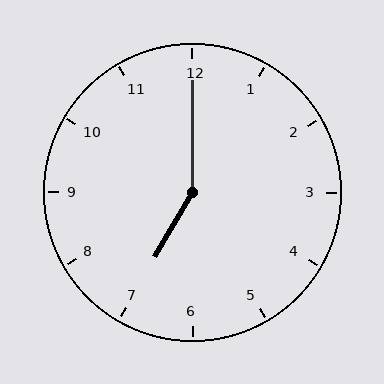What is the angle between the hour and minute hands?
Approximately 150 degrees.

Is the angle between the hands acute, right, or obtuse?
It is obtuse.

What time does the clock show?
7:00.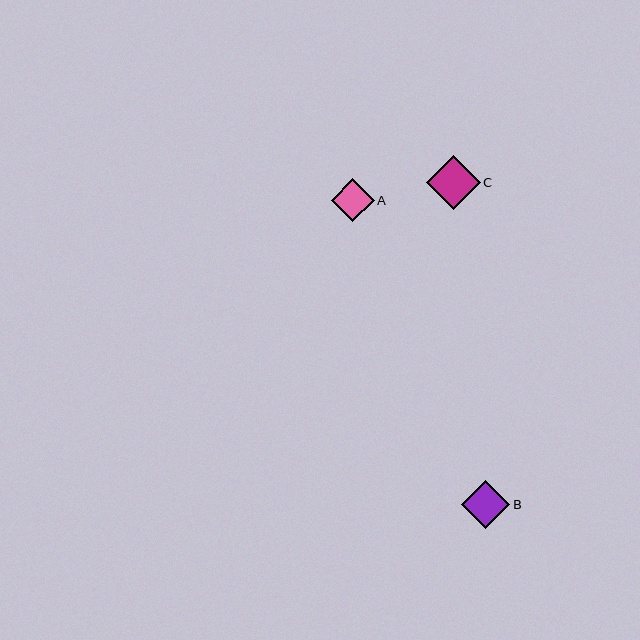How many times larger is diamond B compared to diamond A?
Diamond B is approximately 1.1 times the size of diamond A.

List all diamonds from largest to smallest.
From largest to smallest: C, B, A.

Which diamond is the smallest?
Diamond A is the smallest with a size of approximately 43 pixels.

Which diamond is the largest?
Diamond C is the largest with a size of approximately 54 pixels.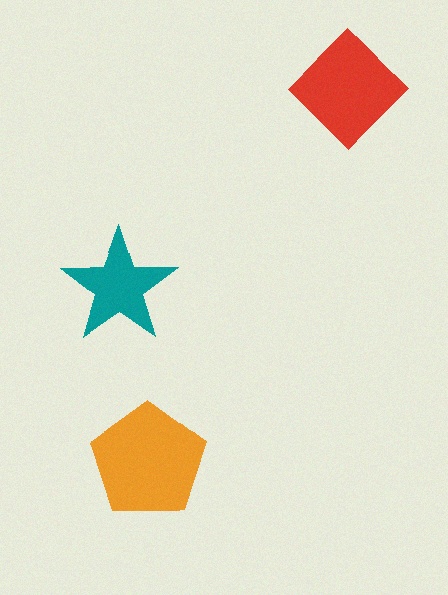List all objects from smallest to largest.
The teal star, the red diamond, the orange pentagon.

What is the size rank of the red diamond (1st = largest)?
2nd.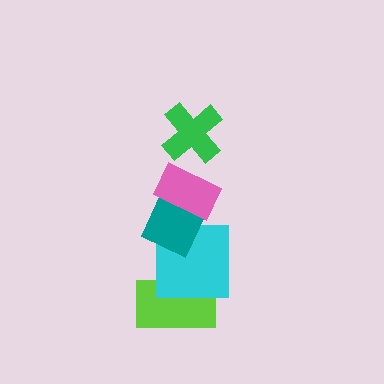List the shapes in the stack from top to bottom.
From top to bottom: the green cross, the pink rectangle, the teal diamond, the cyan square, the lime rectangle.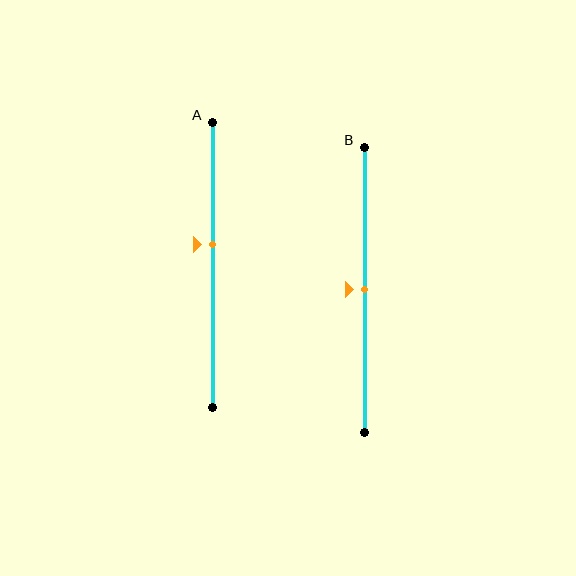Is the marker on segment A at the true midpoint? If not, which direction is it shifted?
No, the marker on segment A is shifted upward by about 7% of the segment length.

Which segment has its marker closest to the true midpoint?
Segment B has its marker closest to the true midpoint.